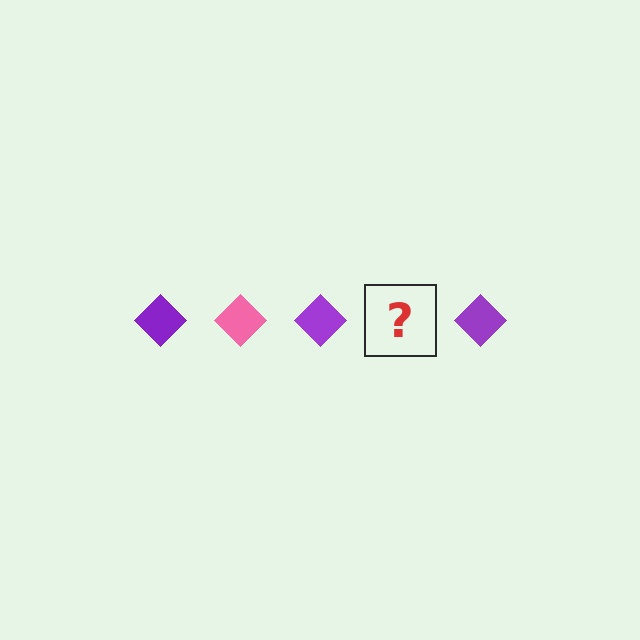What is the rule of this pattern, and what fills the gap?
The rule is that the pattern cycles through purple, pink diamonds. The gap should be filled with a pink diamond.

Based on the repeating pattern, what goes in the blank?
The blank should be a pink diamond.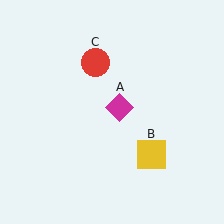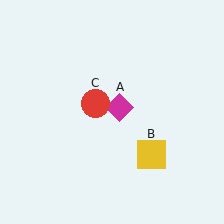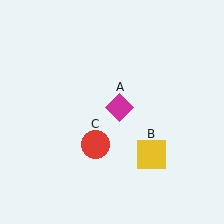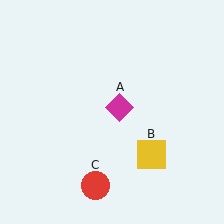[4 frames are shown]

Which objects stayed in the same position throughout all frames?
Magenta diamond (object A) and yellow square (object B) remained stationary.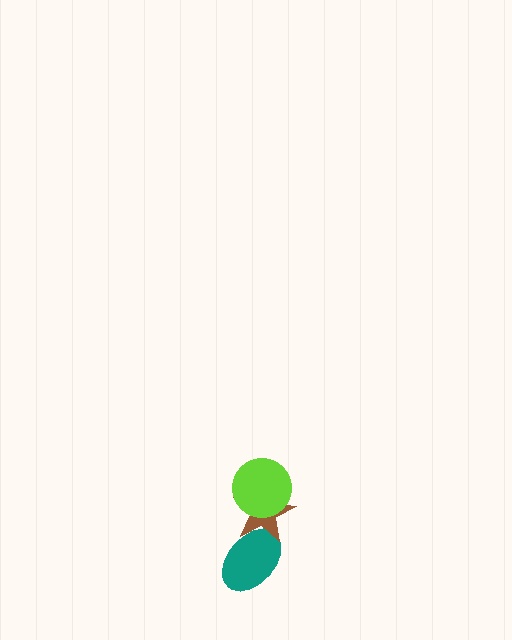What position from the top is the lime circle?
The lime circle is 1st from the top.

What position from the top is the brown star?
The brown star is 2nd from the top.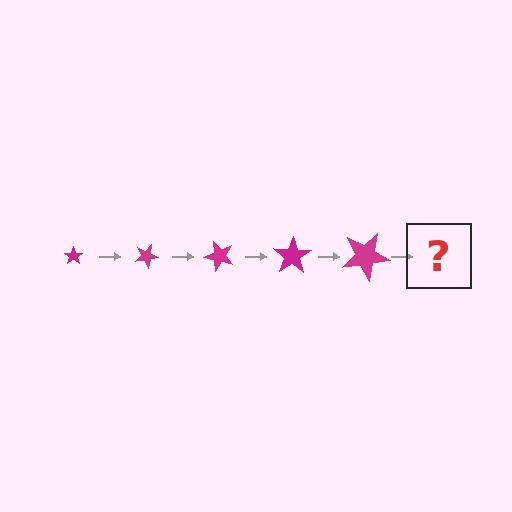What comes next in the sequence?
The next element should be a star, larger than the previous one and rotated 125 degrees from the start.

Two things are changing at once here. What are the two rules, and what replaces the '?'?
The two rules are that the star grows larger each step and it rotates 25 degrees each step. The '?' should be a star, larger than the previous one and rotated 125 degrees from the start.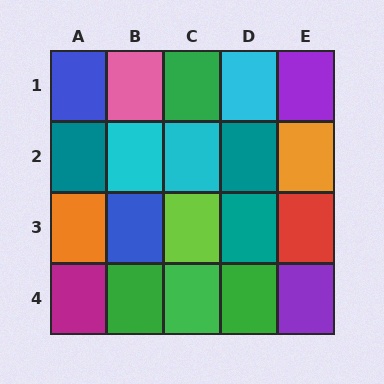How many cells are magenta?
1 cell is magenta.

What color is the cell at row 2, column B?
Cyan.